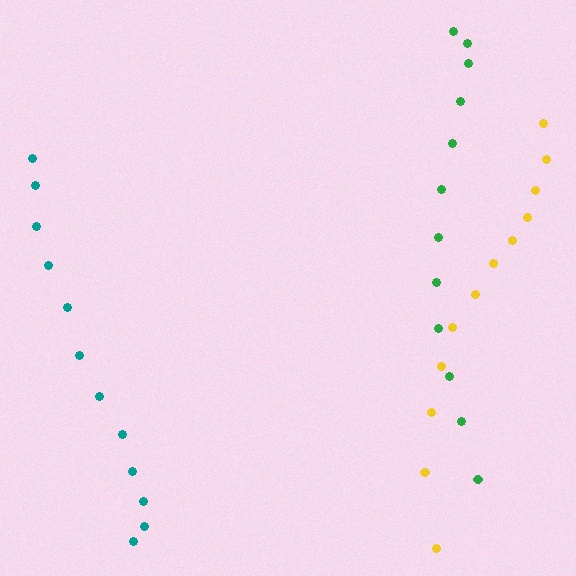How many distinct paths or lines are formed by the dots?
There are 3 distinct paths.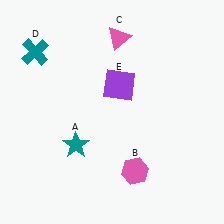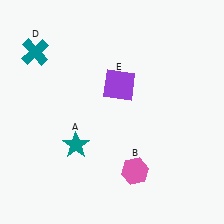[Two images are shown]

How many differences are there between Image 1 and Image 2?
There is 1 difference between the two images.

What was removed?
The pink triangle (C) was removed in Image 2.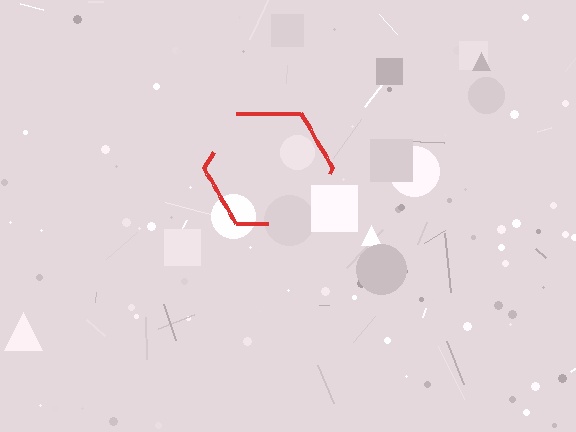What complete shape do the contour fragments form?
The contour fragments form a hexagon.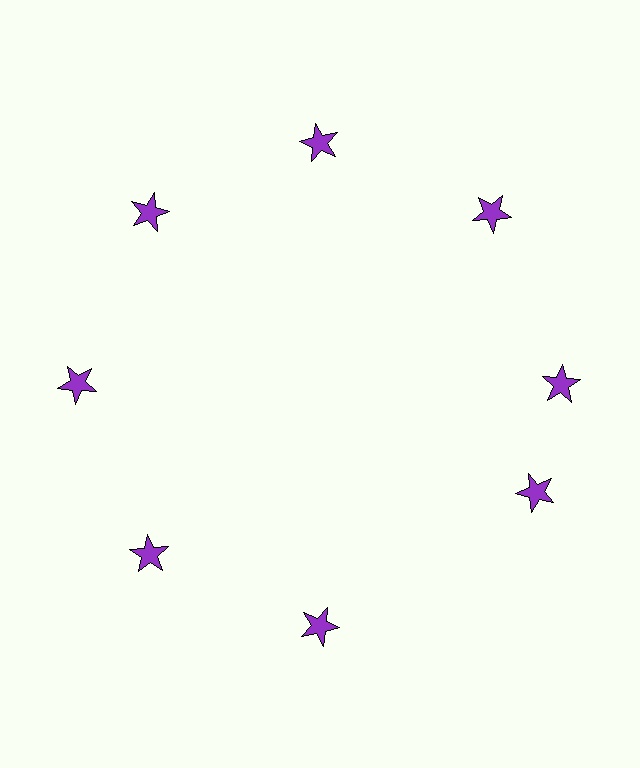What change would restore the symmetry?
The symmetry would be restored by rotating it back into even spacing with its neighbors so that all 8 stars sit at equal angles and equal distance from the center.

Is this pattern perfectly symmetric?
No. The 8 purple stars are arranged in a ring, but one element near the 4 o'clock position is rotated out of alignment along the ring, breaking the 8-fold rotational symmetry.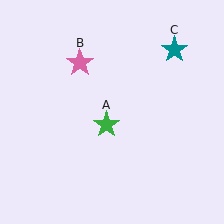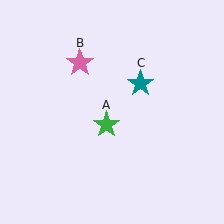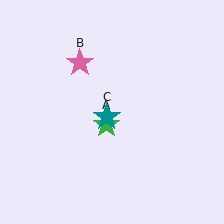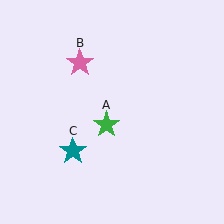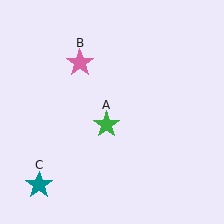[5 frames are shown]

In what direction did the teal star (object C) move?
The teal star (object C) moved down and to the left.